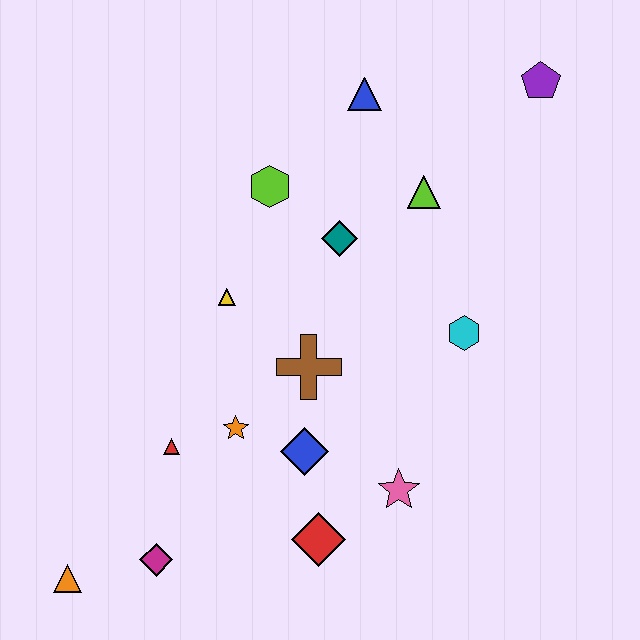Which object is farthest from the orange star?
The purple pentagon is farthest from the orange star.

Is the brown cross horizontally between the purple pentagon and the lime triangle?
No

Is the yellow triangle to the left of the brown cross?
Yes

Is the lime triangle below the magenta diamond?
No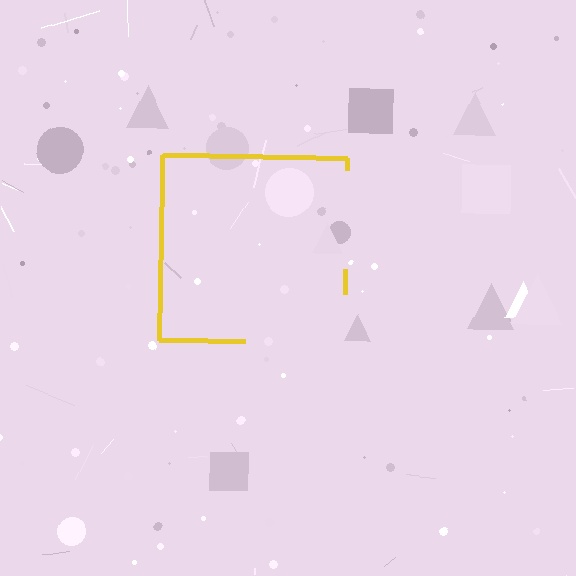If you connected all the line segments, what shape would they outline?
They would outline a square.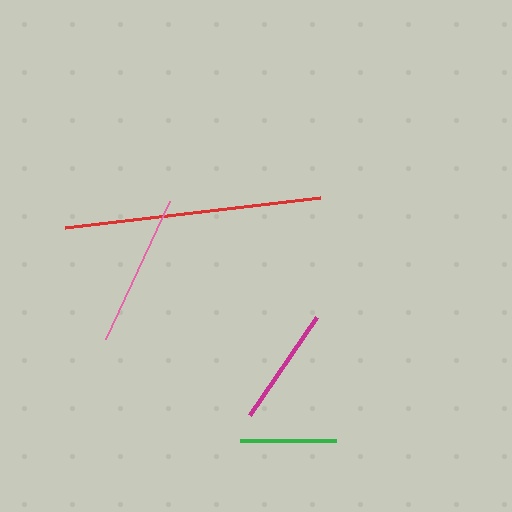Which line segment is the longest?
The red line is the longest at approximately 256 pixels.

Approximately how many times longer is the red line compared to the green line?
The red line is approximately 2.7 times the length of the green line.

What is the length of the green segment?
The green segment is approximately 96 pixels long.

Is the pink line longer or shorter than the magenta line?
The pink line is longer than the magenta line.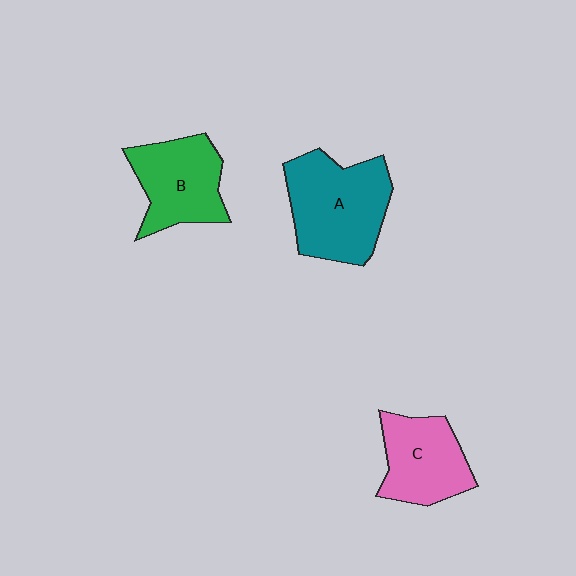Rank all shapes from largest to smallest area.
From largest to smallest: A (teal), B (green), C (pink).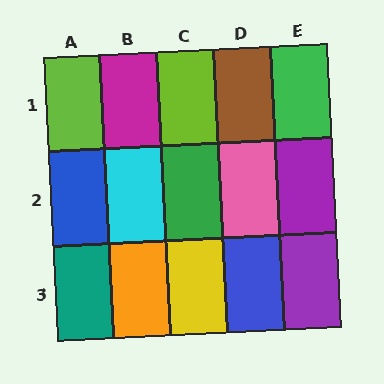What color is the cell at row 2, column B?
Cyan.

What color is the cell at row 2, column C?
Green.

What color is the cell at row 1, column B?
Magenta.